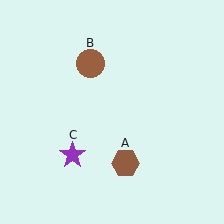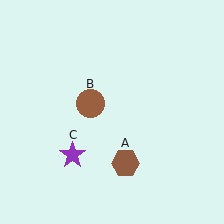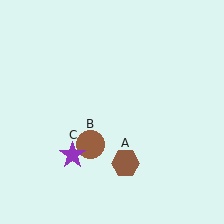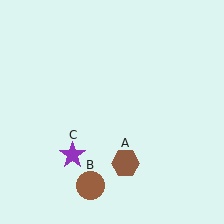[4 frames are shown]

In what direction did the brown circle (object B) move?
The brown circle (object B) moved down.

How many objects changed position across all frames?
1 object changed position: brown circle (object B).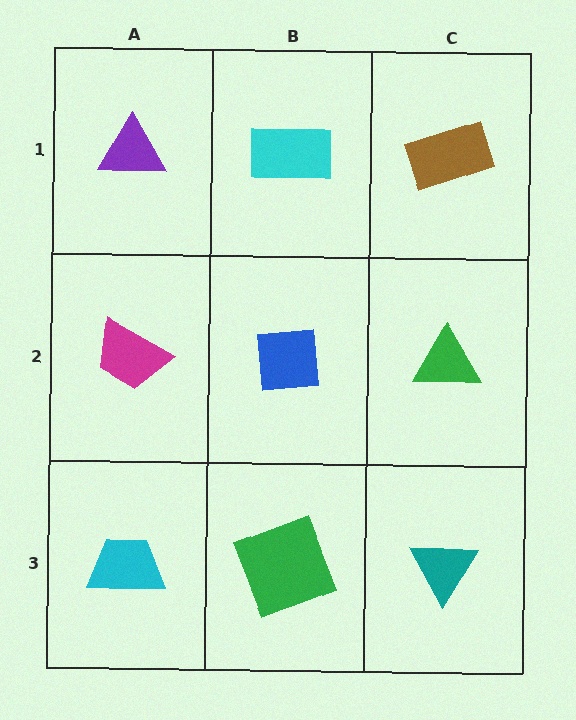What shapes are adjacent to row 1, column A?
A magenta trapezoid (row 2, column A), a cyan rectangle (row 1, column B).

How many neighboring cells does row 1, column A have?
2.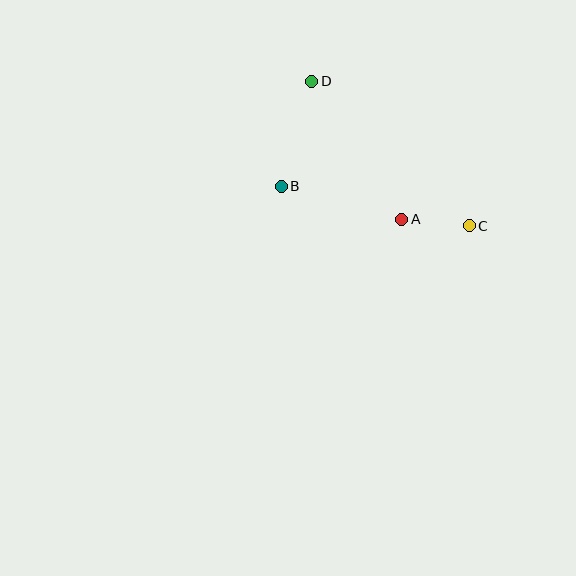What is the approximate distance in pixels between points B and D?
The distance between B and D is approximately 109 pixels.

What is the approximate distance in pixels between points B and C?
The distance between B and C is approximately 192 pixels.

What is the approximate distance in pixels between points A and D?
The distance between A and D is approximately 165 pixels.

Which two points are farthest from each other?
Points C and D are farthest from each other.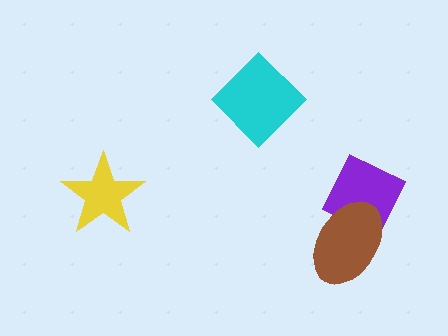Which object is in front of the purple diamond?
The brown ellipse is in front of the purple diamond.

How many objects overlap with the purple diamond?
1 object overlaps with the purple diamond.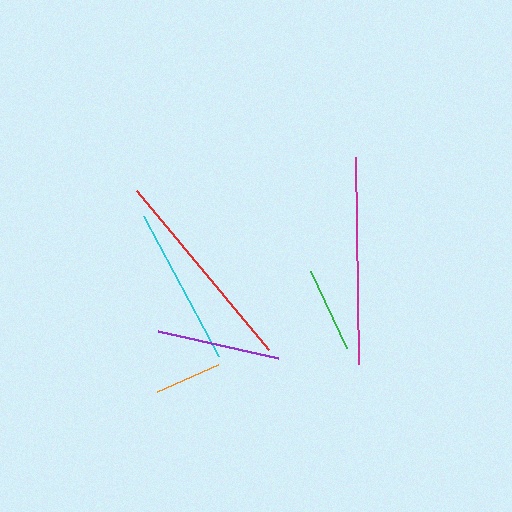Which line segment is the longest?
The magenta line is the longest at approximately 208 pixels.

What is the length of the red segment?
The red segment is approximately 207 pixels long.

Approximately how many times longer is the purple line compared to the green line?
The purple line is approximately 1.5 times the length of the green line.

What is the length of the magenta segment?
The magenta segment is approximately 208 pixels long.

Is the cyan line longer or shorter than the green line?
The cyan line is longer than the green line.